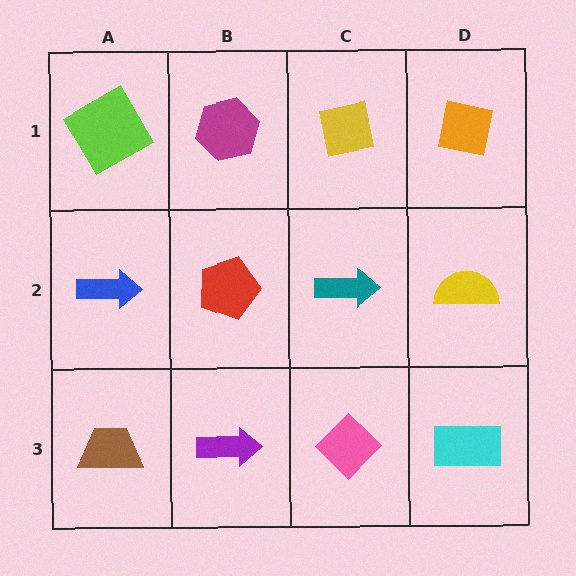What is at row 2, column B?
A red pentagon.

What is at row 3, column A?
A brown trapezoid.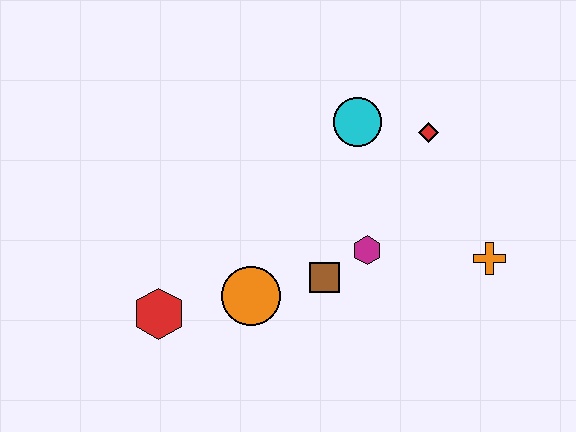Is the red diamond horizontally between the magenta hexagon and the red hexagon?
No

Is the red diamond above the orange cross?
Yes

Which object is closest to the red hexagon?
The orange circle is closest to the red hexagon.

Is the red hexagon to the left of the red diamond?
Yes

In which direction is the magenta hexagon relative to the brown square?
The magenta hexagon is to the right of the brown square.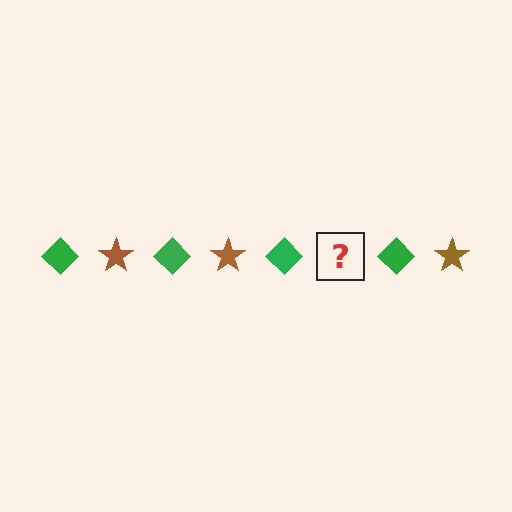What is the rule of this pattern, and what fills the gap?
The rule is that the pattern alternates between green diamond and brown star. The gap should be filled with a brown star.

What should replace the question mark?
The question mark should be replaced with a brown star.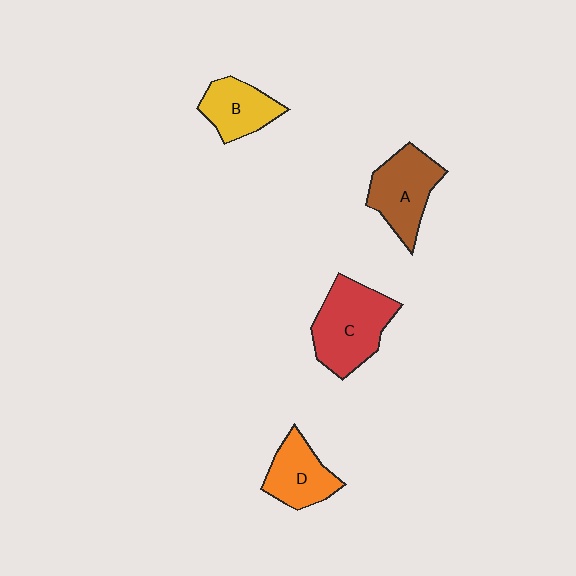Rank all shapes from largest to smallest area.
From largest to smallest: C (red), A (brown), D (orange), B (yellow).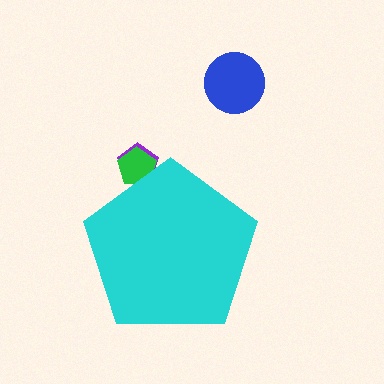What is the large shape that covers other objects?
A cyan pentagon.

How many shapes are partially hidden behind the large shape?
2 shapes are partially hidden.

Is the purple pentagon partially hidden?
Yes, the purple pentagon is partially hidden behind the cyan pentagon.